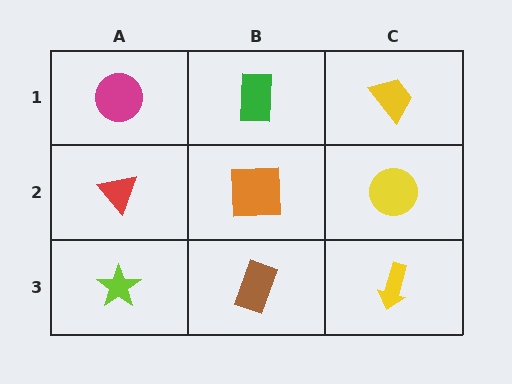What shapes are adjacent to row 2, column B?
A green rectangle (row 1, column B), a brown rectangle (row 3, column B), a red triangle (row 2, column A), a yellow circle (row 2, column C).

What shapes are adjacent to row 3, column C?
A yellow circle (row 2, column C), a brown rectangle (row 3, column B).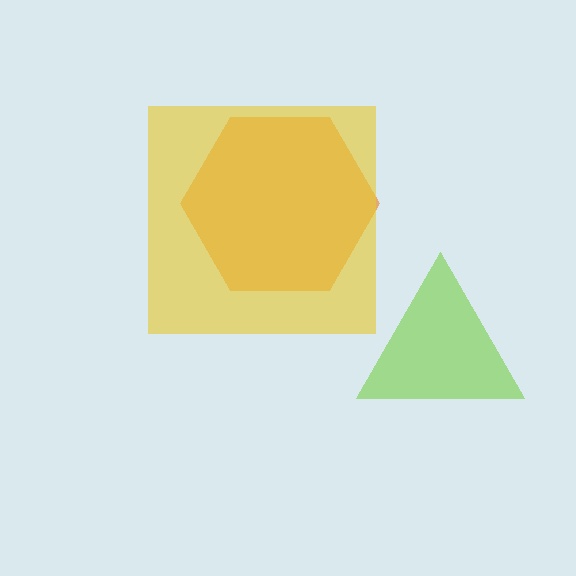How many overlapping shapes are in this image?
There are 3 overlapping shapes in the image.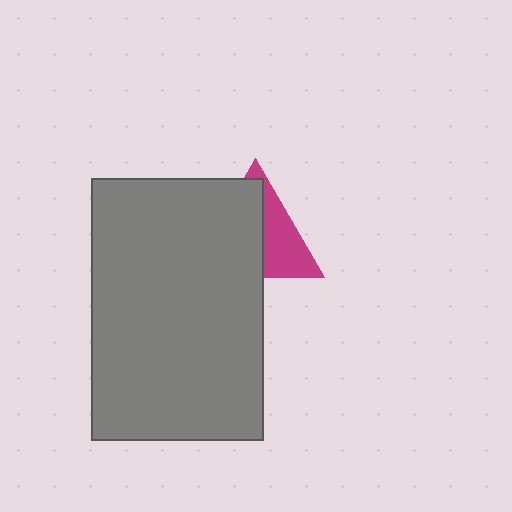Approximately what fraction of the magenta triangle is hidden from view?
Roughly 58% of the magenta triangle is hidden behind the gray rectangle.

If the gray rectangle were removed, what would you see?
You would see the complete magenta triangle.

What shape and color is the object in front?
The object in front is a gray rectangle.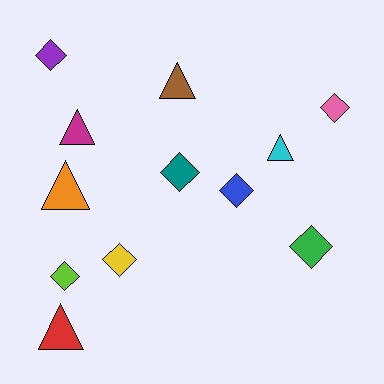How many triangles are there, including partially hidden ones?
There are 5 triangles.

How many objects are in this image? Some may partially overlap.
There are 12 objects.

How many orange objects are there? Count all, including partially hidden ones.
There is 1 orange object.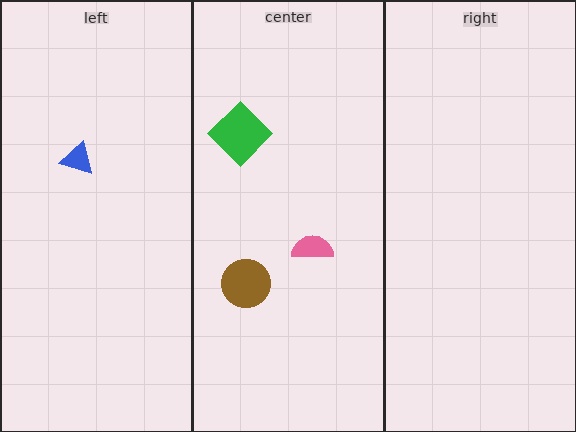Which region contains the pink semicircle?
The center region.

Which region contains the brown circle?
The center region.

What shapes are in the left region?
The blue triangle.